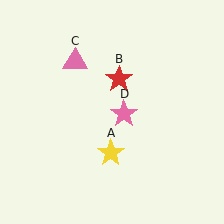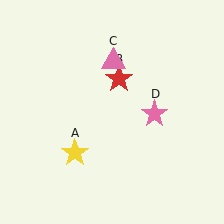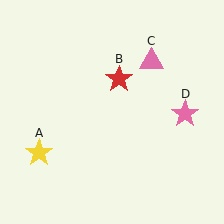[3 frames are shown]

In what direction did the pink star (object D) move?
The pink star (object D) moved right.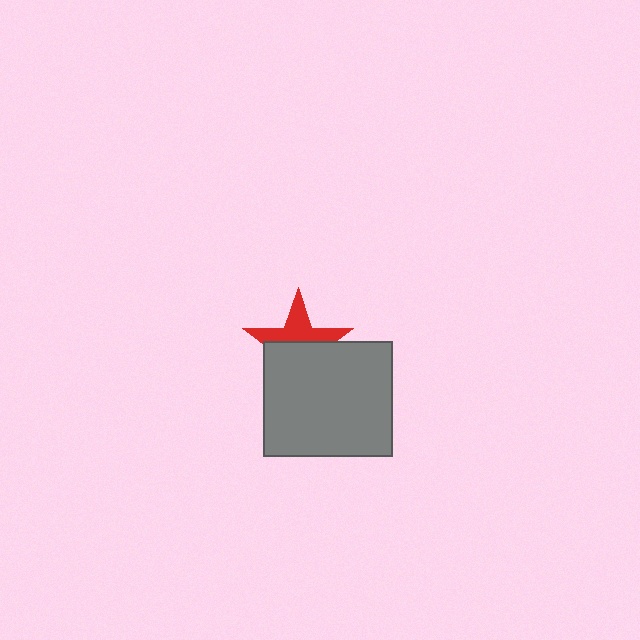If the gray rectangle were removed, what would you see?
You would see the complete red star.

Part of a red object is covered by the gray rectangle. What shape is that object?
It is a star.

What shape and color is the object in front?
The object in front is a gray rectangle.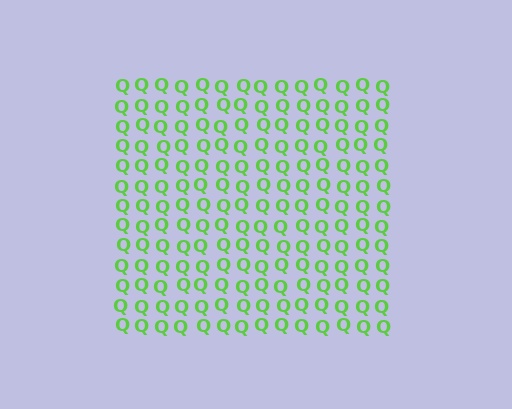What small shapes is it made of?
It is made of small letter Q's.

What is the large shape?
The large shape is a square.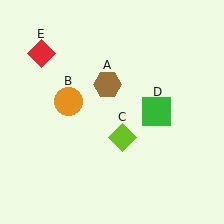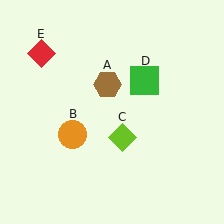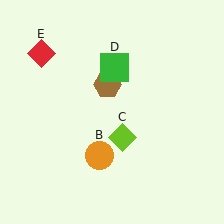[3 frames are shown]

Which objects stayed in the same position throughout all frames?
Brown hexagon (object A) and lime diamond (object C) and red diamond (object E) remained stationary.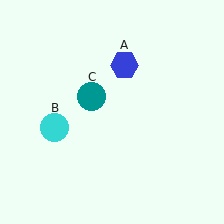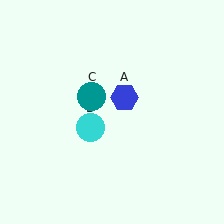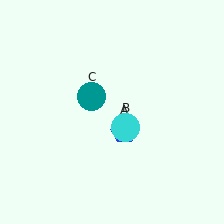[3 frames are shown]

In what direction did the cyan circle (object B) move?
The cyan circle (object B) moved right.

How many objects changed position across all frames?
2 objects changed position: blue hexagon (object A), cyan circle (object B).